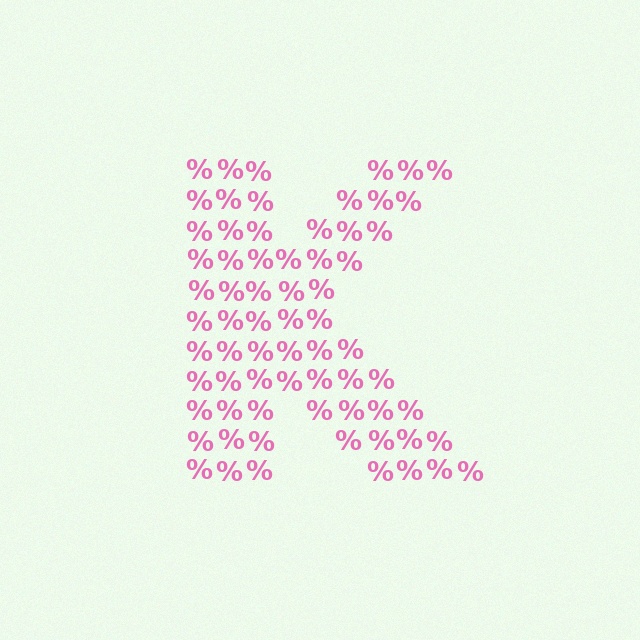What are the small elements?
The small elements are percent signs.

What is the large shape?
The large shape is the letter K.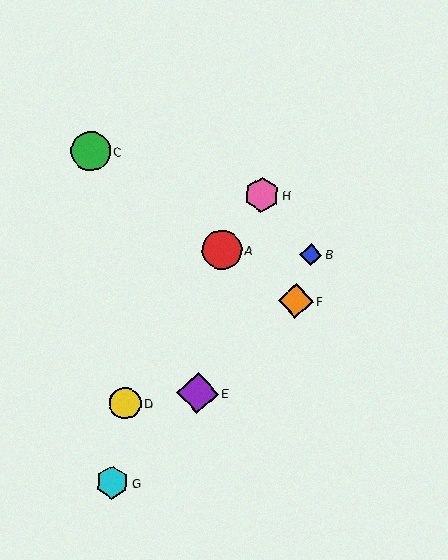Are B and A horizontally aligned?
Yes, both are at y≈255.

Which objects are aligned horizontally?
Objects A, B are aligned horizontally.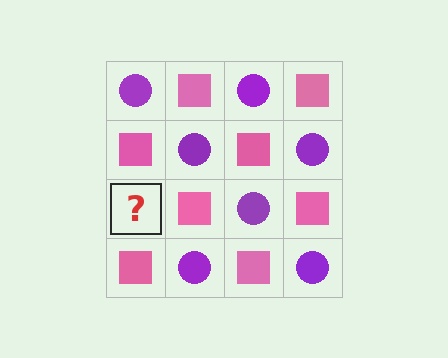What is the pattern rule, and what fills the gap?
The rule is that it alternates purple circle and pink square in a checkerboard pattern. The gap should be filled with a purple circle.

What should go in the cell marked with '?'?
The missing cell should contain a purple circle.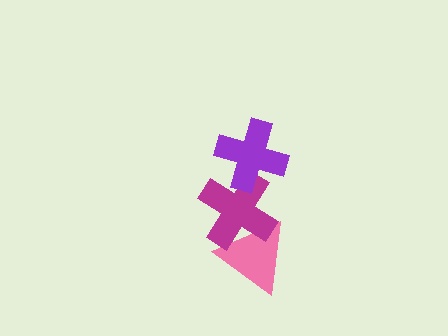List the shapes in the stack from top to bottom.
From top to bottom: the purple cross, the magenta cross, the pink triangle.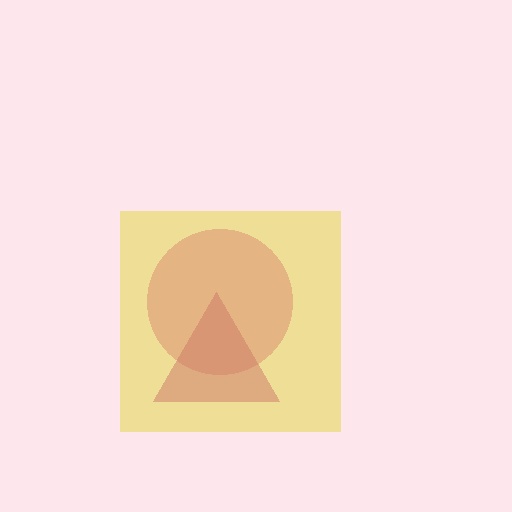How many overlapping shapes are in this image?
There are 3 overlapping shapes in the image.